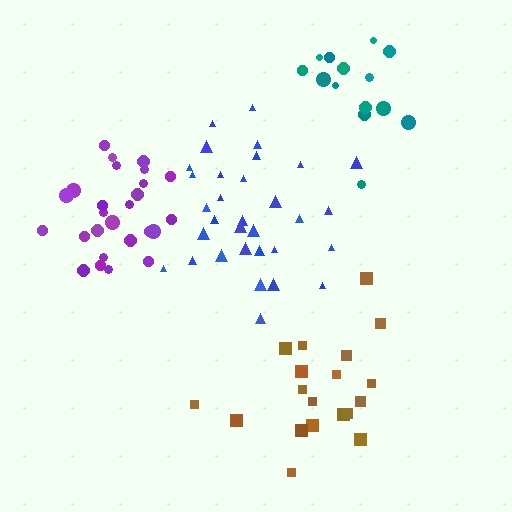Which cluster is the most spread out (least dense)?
Teal.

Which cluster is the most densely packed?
Purple.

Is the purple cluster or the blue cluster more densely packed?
Purple.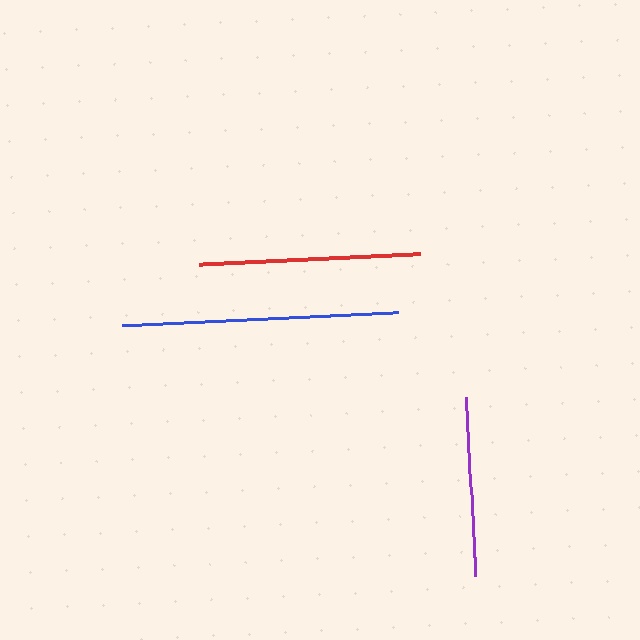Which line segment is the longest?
The blue line is the longest at approximately 276 pixels.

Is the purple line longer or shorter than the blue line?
The blue line is longer than the purple line.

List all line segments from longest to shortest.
From longest to shortest: blue, red, purple.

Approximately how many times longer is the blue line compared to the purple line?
The blue line is approximately 1.5 times the length of the purple line.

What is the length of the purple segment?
The purple segment is approximately 179 pixels long.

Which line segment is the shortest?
The purple line is the shortest at approximately 179 pixels.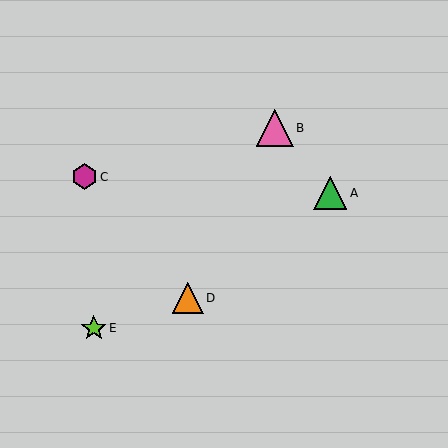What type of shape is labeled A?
Shape A is a green triangle.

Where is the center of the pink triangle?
The center of the pink triangle is at (275, 128).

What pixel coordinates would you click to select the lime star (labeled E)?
Click at (94, 328) to select the lime star E.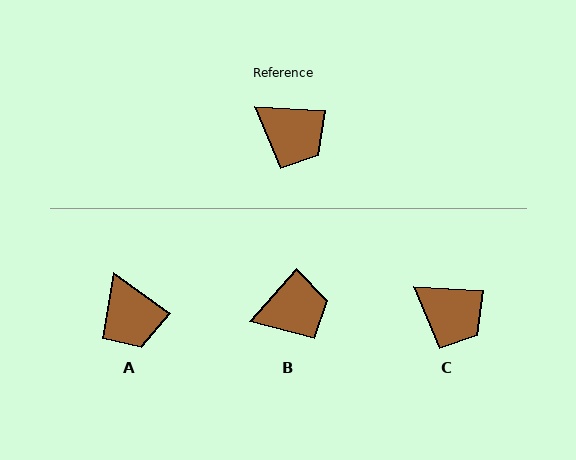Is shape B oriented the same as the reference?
No, it is off by about 52 degrees.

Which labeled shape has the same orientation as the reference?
C.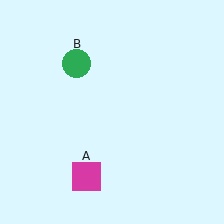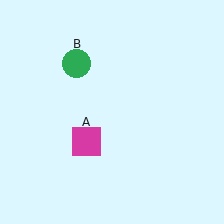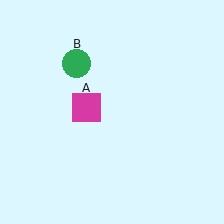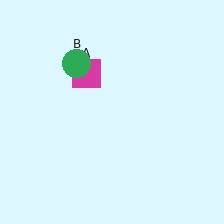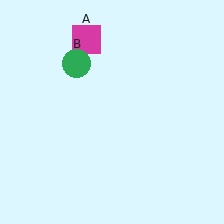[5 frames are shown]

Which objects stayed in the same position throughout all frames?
Green circle (object B) remained stationary.